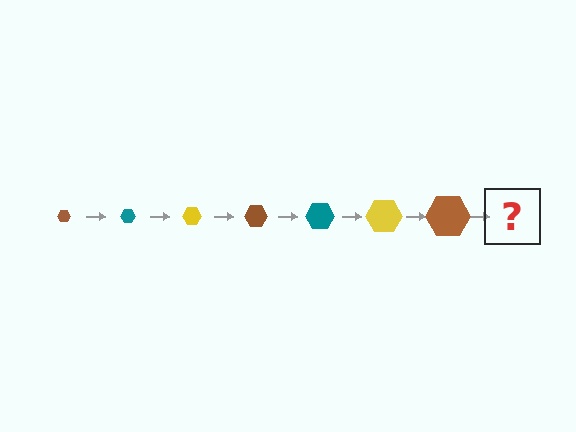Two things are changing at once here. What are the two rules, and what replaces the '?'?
The two rules are that the hexagon grows larger each step and the color cycles through brown, teal, and yellow. The '?' should be a teal hexagon, larger than the previous one.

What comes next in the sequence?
The next element should be a teal hexagon, larger than the previous one.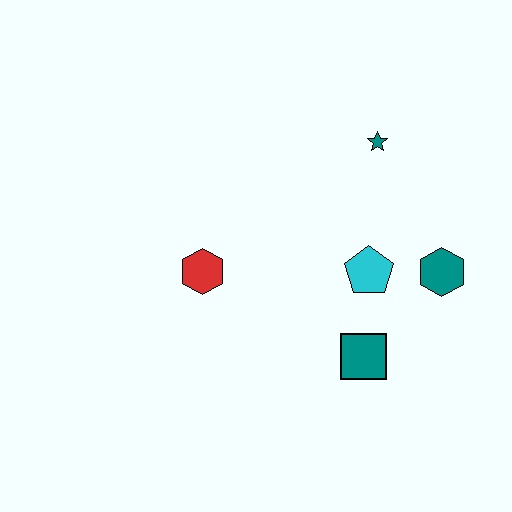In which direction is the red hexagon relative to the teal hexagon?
The red hexagon is to the left of the teal hexagon.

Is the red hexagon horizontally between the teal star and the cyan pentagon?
No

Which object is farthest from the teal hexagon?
The red hexagon is farthest from the teal hexagon.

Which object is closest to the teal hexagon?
The cyan pentagon is closest to the teal hexagon.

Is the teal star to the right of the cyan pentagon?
Yes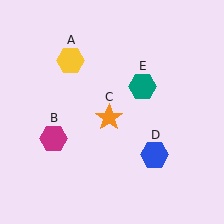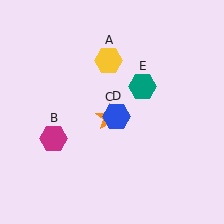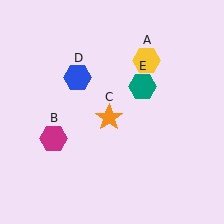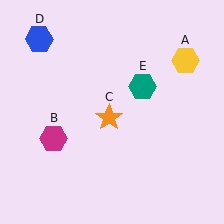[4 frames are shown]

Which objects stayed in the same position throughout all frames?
Magenta hexagon (object B) and orange star (object C) and teal hexagon (object E) remained stationary.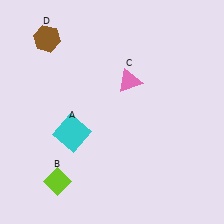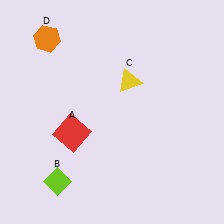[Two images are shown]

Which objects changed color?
A changed from cyan to red. C changed from pink to yellow. D changed from brown to orange.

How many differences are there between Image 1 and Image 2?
There are 3 differences between the two images.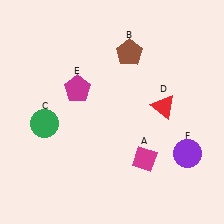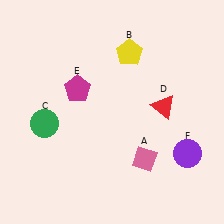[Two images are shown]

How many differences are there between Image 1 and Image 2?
There are 2 differences between the two images.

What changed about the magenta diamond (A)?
In Image 1, A is magenta. In Image 2, it changed to pink.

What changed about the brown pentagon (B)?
In Image 1, B is brown. In Image 2, it changed to yellow.